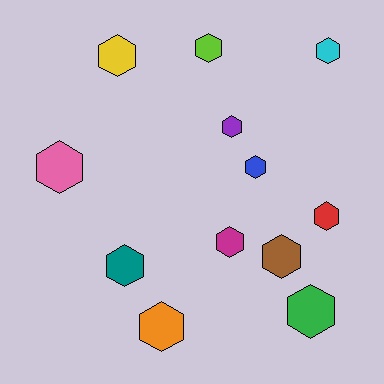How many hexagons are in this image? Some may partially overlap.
There are 12 hexagons.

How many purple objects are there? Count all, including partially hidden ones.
There is 1 purple object.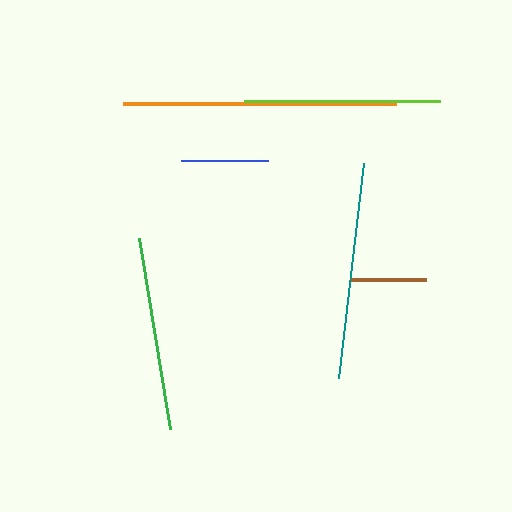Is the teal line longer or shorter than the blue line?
The teal line is longer than the blue line.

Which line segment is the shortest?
The brown line is the shortest at approximately 74 pixels.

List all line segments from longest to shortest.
From longest to shortest: orange, teal, lime, green, blue, brown.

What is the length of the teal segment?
The teal segment is approximately 217 pixels long.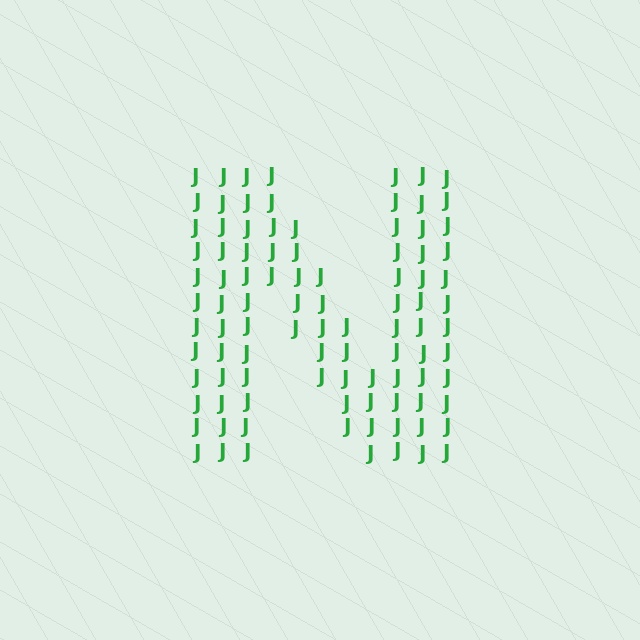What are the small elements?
The small elements are letter J's.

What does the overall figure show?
The overall figure shows the letter N.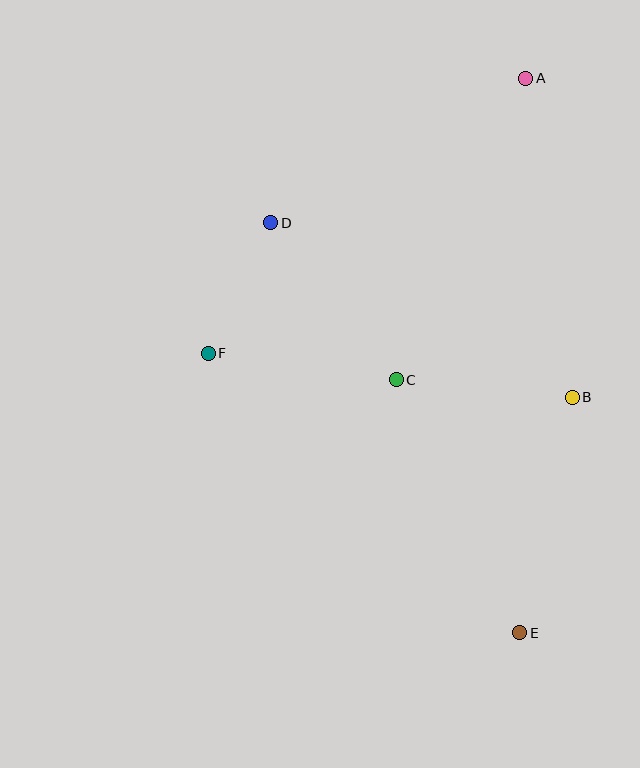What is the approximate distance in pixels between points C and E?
The distance between C and E is approximately 281 pixels.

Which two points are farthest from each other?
Points A and E are farthest from each other.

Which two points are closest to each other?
Points D and F are closest to each other.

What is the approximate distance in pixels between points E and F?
The distance between E and F is approximately 418 pixels.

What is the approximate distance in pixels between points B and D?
The distance between B and D is approximately 348 pixels.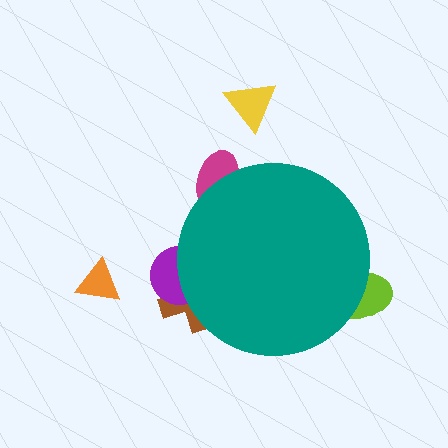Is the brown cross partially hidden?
Yes, the brown cross is partially hidden behind the teal circle.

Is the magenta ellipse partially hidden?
Yes, the magenta ellipse is partially hidden behind the teal circle.